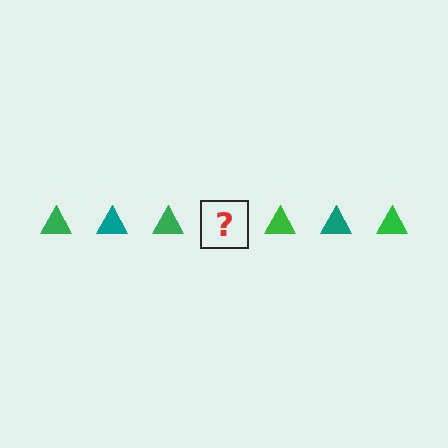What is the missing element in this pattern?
The missing element is a teal triangle.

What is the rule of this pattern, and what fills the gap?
The rule is that the pattern cycles through green, teal triangles. The gap should be filled with a teal triangle.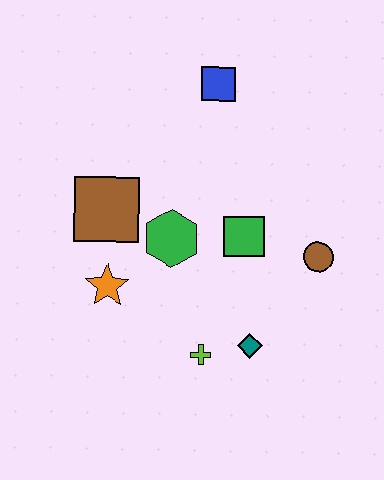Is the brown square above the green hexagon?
Yes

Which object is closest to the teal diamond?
The lime cross is closest to the teal diamond.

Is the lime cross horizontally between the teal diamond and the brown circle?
No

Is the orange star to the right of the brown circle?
No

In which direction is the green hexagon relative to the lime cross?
The green hexagon is above the lime cross.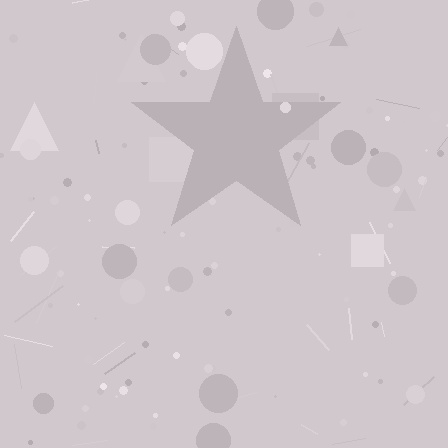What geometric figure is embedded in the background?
A star is embedded in the background.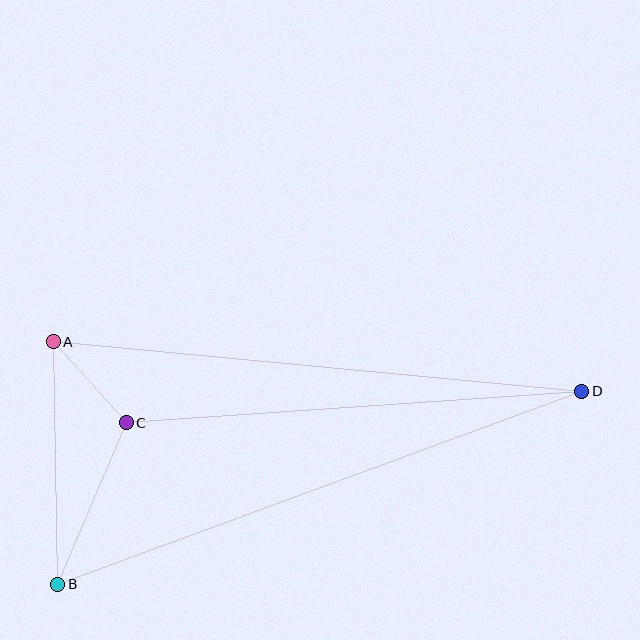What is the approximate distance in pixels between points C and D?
The distance between C and D is approximately 457 pixels.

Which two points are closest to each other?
Points A and C are closest to each other.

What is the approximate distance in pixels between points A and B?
The distance between A and B is approximately 242 pixels.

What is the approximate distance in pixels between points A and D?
The distance between A and D is approximately 531 pixels.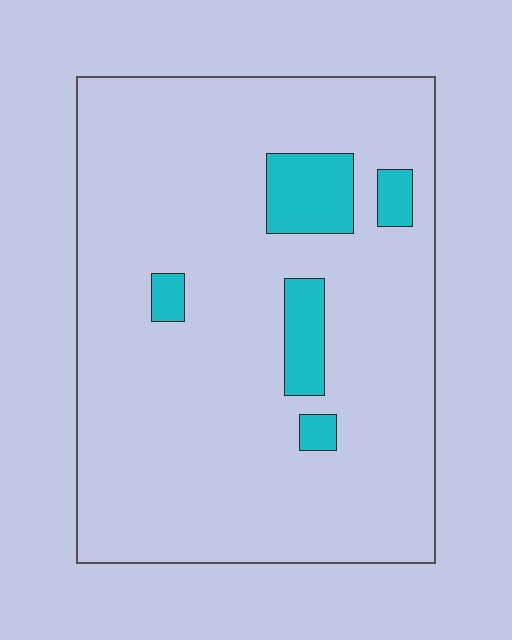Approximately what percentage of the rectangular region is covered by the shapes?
Approximately 10%.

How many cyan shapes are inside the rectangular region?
5.